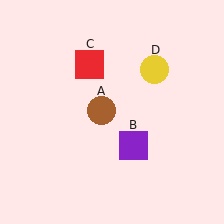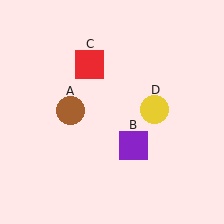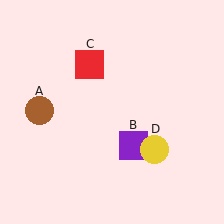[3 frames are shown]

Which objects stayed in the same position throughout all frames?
Purple square (object B) and red square (object C) remained stationary.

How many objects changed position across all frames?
2 objects changed position: brown circle (object A), yellow circle (object D).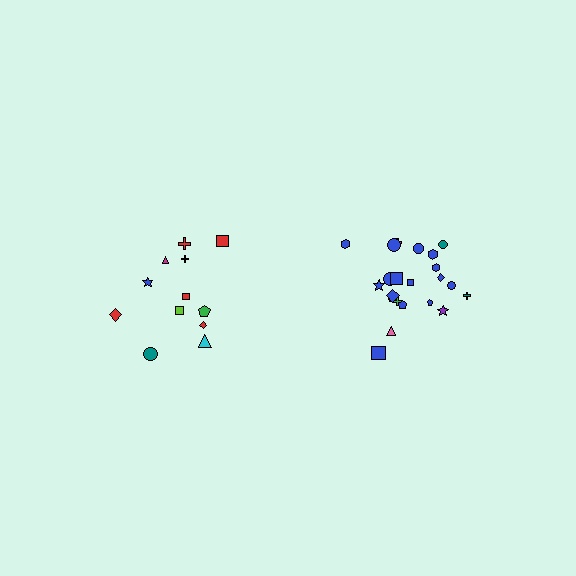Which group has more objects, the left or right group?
The right group.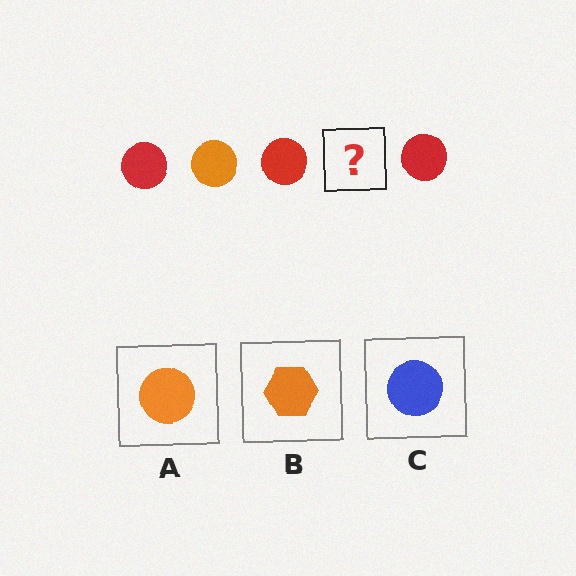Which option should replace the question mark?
Option A.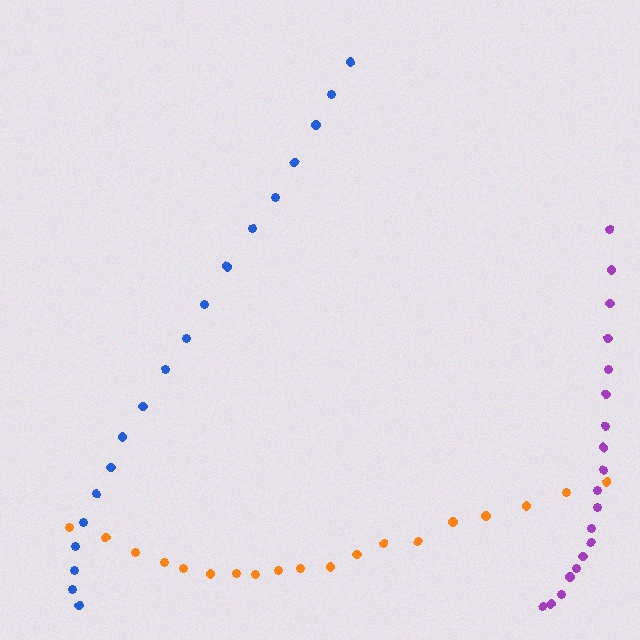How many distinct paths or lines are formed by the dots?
There are 3 distinct paths.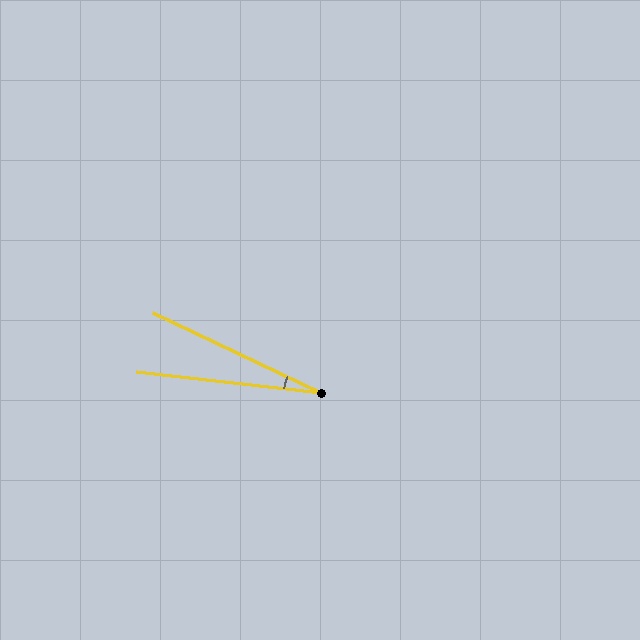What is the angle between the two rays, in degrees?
Approximately 19 degrees.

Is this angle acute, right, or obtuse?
It is acute.